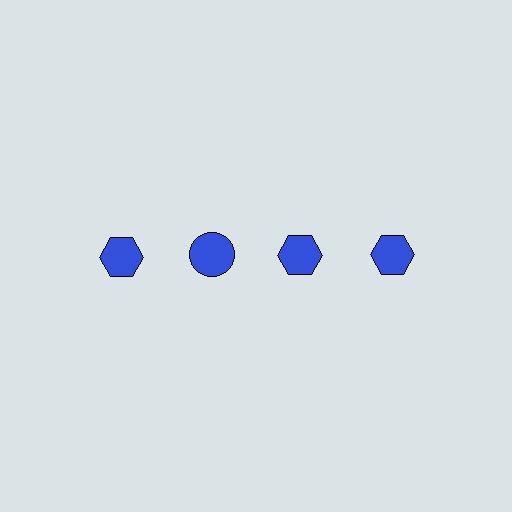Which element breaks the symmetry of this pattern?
The blue circle in the top row, second from left column breaks the symmetry. All other shapes are blue hexagons.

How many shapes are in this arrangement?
There are 4 shapes arranged in a grid pattern.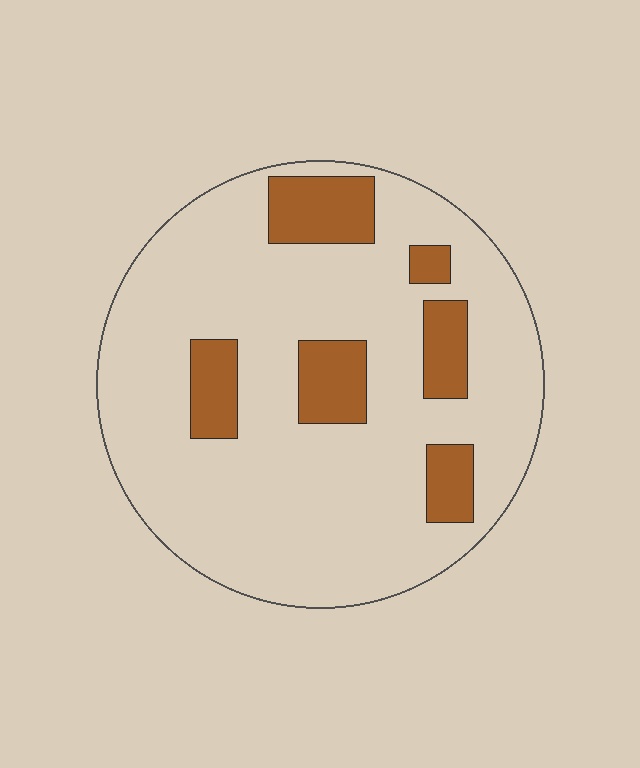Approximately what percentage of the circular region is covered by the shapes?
Approximately 20%.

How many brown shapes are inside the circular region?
6.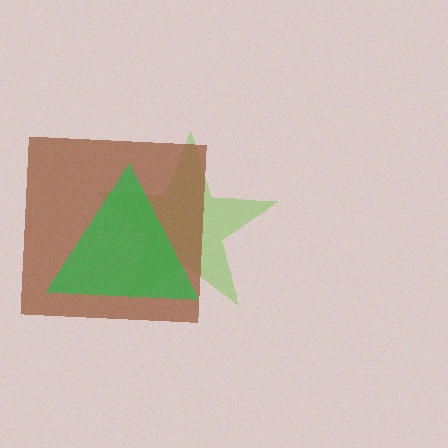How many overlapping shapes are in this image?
There are 3 overlapping shapes in the image.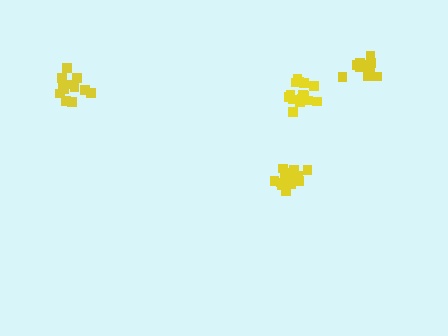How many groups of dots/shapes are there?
There are 4 groups.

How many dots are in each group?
Group 1: 17 dots, Group 2: 13 dots, Group 3: 13 dots, Group 4: 15 dots (58 total).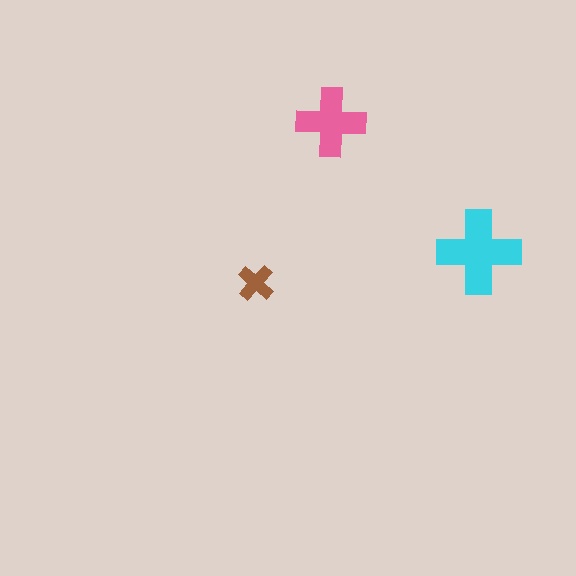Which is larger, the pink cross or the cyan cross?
The cyan one.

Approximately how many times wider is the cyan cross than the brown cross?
About 2.5 times wider.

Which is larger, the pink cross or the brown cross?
The pink one.